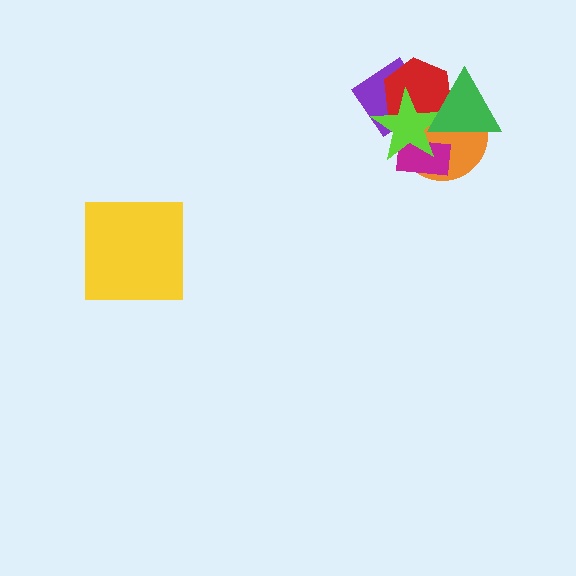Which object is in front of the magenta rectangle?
The lime star is in front of the magenta rectangle.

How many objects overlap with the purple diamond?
3 objects overlap with the purple diamond.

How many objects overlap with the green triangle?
3 objects overlap with the green triangle.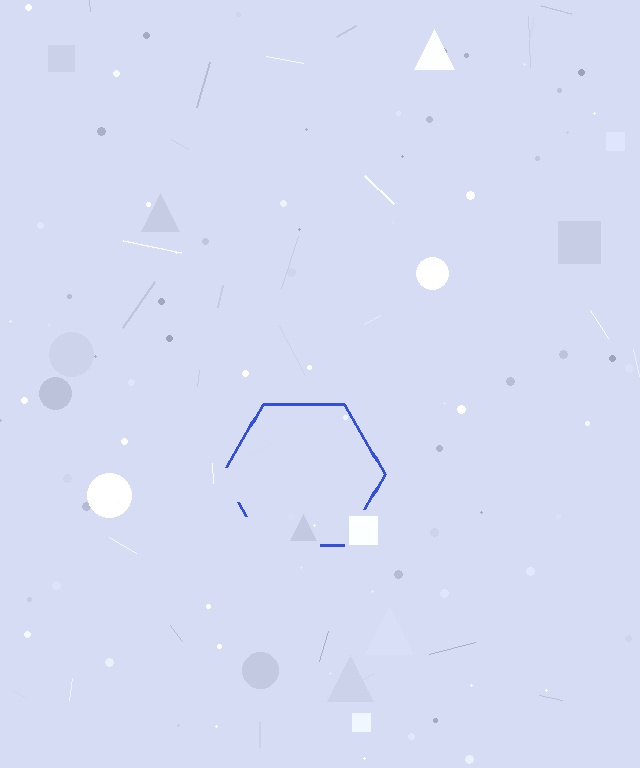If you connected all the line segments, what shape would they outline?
They would outline a hexagon.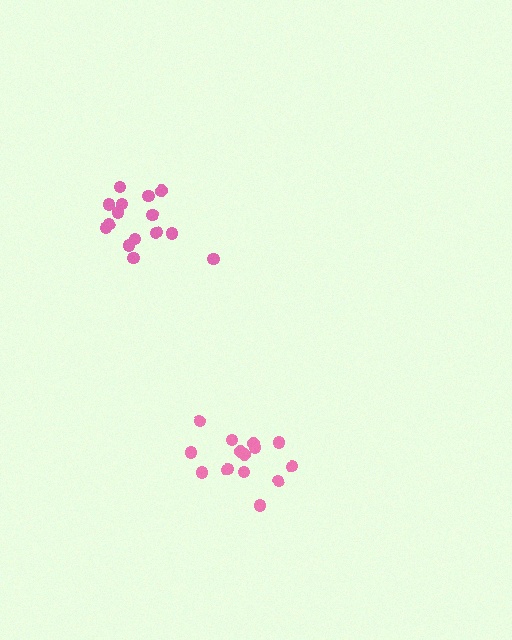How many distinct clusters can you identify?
There are 2 distinct clusters.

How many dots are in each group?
Group 1: 14 dots, Group 2: 15 dots (29 total).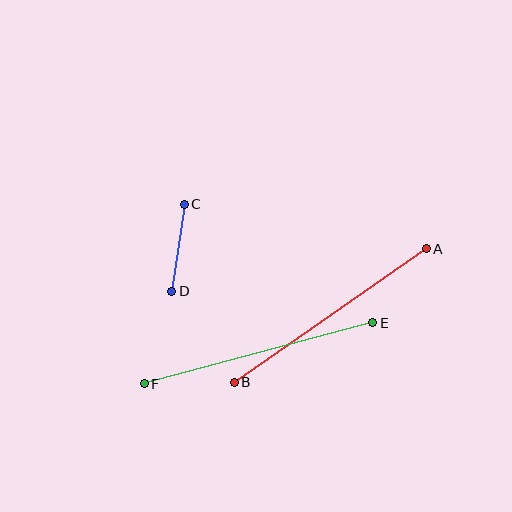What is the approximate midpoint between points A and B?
The midpoint is at approximately (330, 316) pixels.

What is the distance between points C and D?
The distance is approximately 88 pixels.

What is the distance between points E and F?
The distance is approximately 237 pixels.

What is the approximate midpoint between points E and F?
The midpoint is at approximately (258, 353) pixels.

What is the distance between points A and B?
The distance is approximately 234 pixels.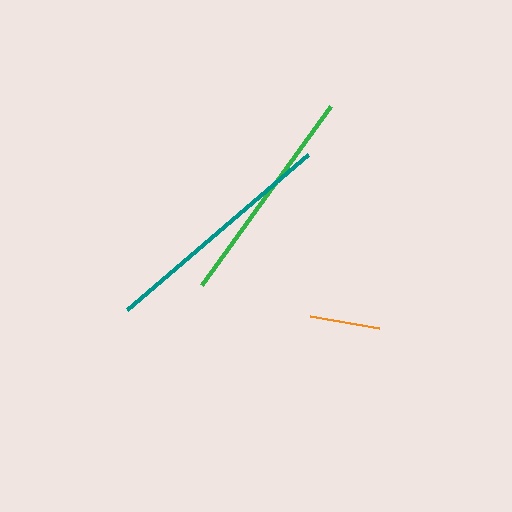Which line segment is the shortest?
The orange line is the shortest at approximately 70 pixels.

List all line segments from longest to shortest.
From longest to shortest: teal, green, orange.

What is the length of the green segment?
The green segment is approximately 222 pixels long.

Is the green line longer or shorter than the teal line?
The teal line is longer than the green line.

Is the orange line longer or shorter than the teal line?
The teal line is longer than the orange line.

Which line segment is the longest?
The teal line is the longest at approximately 238 pixels.